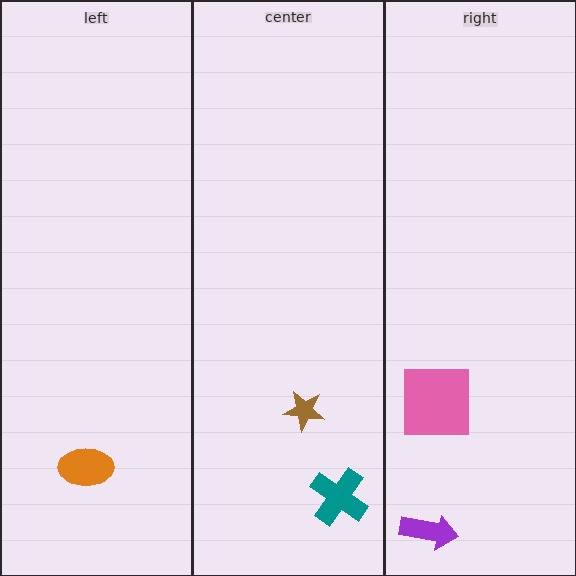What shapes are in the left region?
The orange ellipse.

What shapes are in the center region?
The teal cross, the brown star.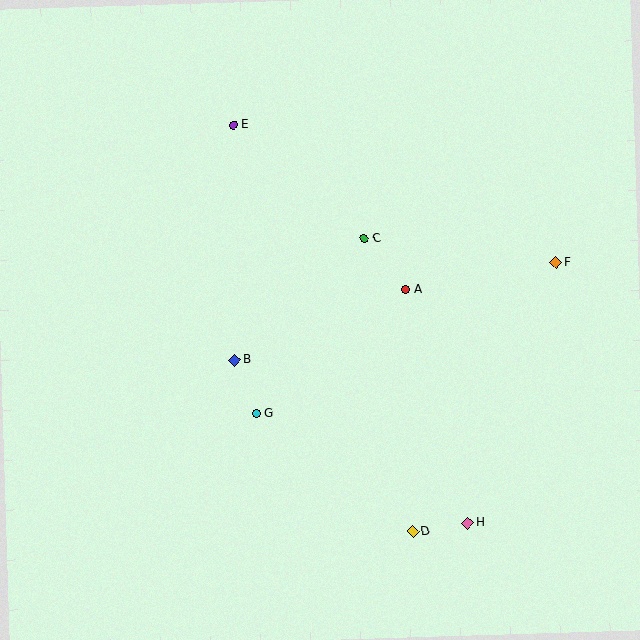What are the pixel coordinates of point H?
Point H is at (468, 523).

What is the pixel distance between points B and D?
The distance between B and D is 247 pixels.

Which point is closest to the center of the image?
Point A at (406, 290) is closest to the center.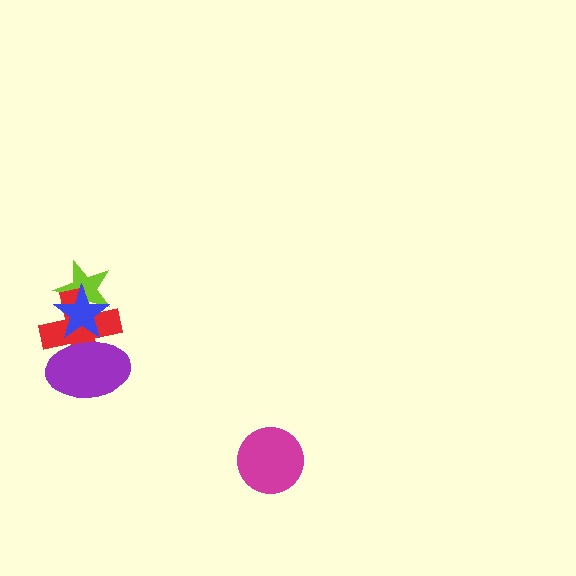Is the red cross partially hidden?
Yes, it is partially covered by another shape.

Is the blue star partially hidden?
Yes, it is partially covered by another shape.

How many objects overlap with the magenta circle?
0 objects overlap with the magenta circle.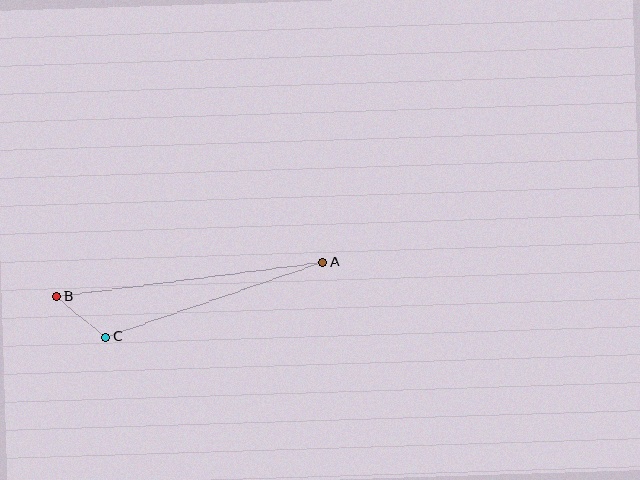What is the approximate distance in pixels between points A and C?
The distance between A and C is approximately 230 pixels.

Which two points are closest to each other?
Points B and C are closest to each other.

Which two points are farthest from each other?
Points A and B are farthest from each other.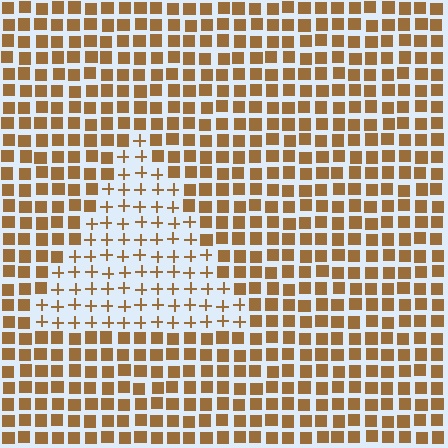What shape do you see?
I see a triangle.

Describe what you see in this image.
The image is filled with small brown elements arranged in a uniform grid. A triangle-shaped region contains plus signs, while the surrounding area contains squares. The boundary is defined purely by the change in element shape.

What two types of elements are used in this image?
The image uses plus signs inside the triangle region and squares outside it.